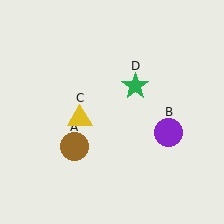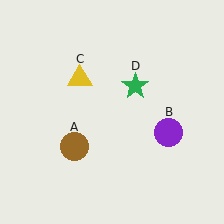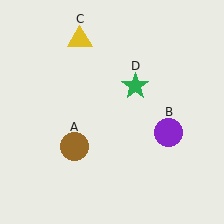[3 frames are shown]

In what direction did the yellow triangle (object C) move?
The yellow triangle (object C) moved up.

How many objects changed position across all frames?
1 object changed position: yellow triangle (object C).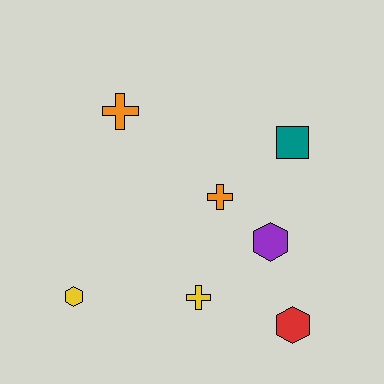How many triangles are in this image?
There are no triangles.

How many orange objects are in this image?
There are 2 orange objects.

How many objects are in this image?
There are 7 objects.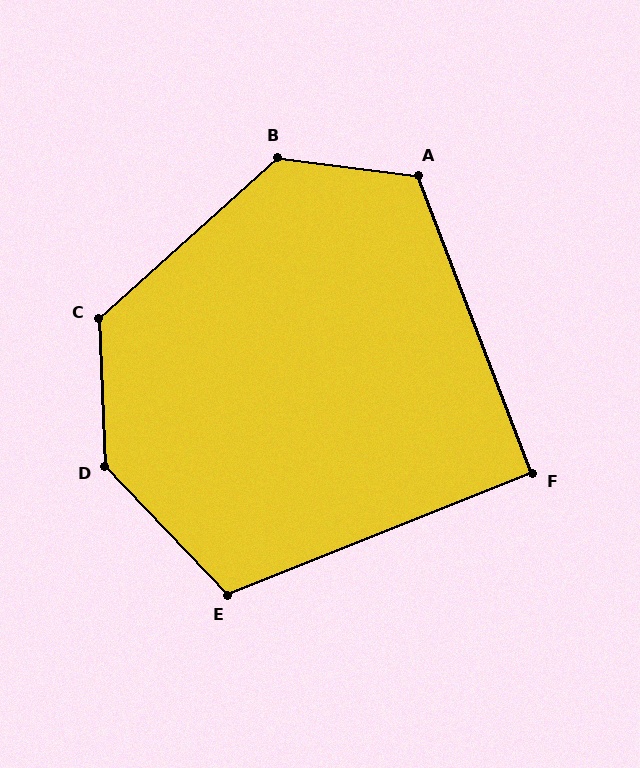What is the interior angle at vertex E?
Approximately 112 degrees (obtuse).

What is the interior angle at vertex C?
Approximately 130 degrees (obtuse).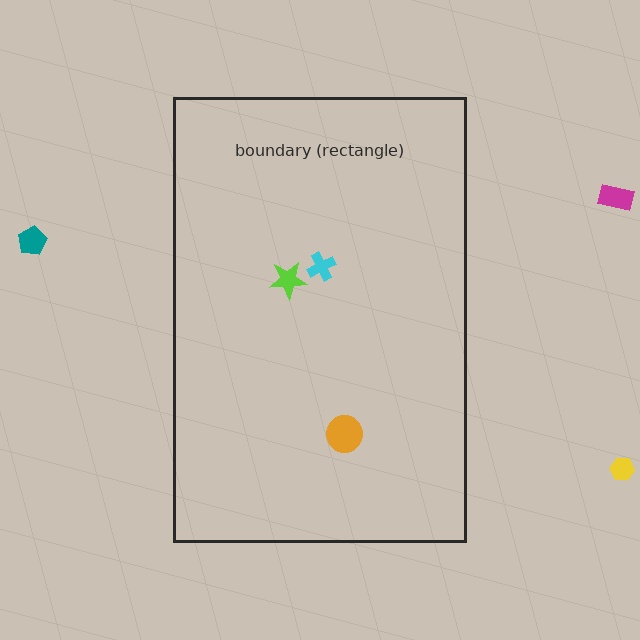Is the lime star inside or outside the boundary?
Inside.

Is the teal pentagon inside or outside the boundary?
Outside.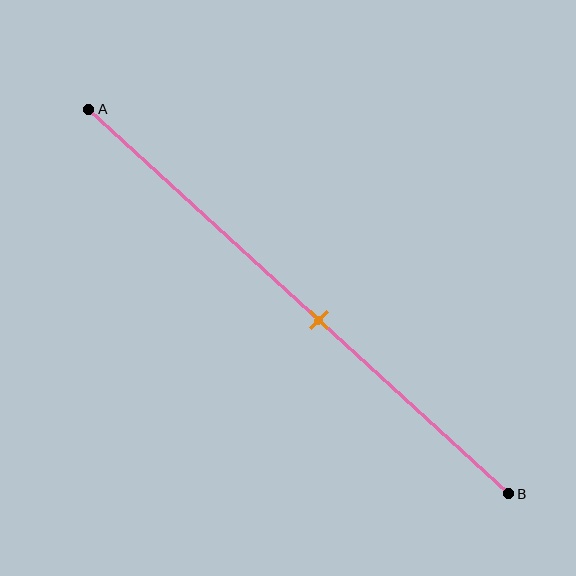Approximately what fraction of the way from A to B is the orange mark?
The orange mark is approximately 55% of the way from A to B.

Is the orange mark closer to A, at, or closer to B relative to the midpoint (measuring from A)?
The orange mark is closer to point B than the midpoint of segment AB.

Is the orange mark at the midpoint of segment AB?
No, the mark is at about 55% from A, not at the 50% midpoint.